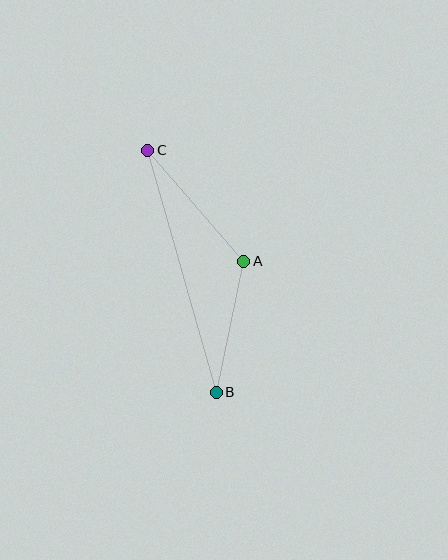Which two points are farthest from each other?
Points B and C are farthest from each other.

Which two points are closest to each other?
Points A and B are closest to each other.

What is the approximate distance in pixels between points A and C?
The distance between A and C is approximately 147 pixels.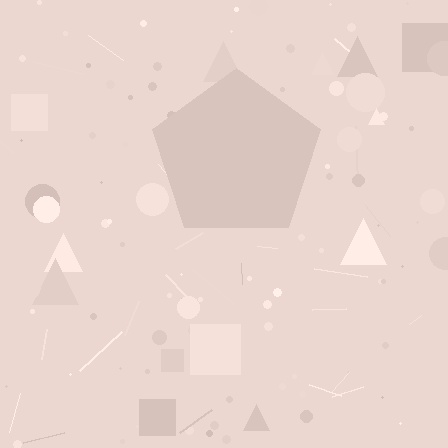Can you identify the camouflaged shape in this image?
The camouflaged shape is a pentagon.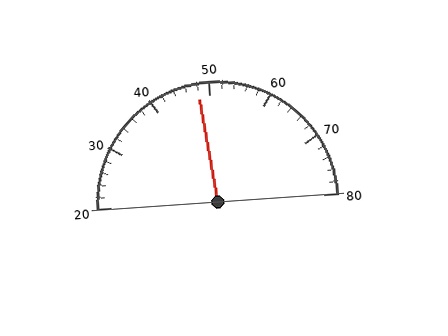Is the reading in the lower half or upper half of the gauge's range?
The reading is in the lower half of the range (20 to 80).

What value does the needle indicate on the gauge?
The needle indicates approximately 48.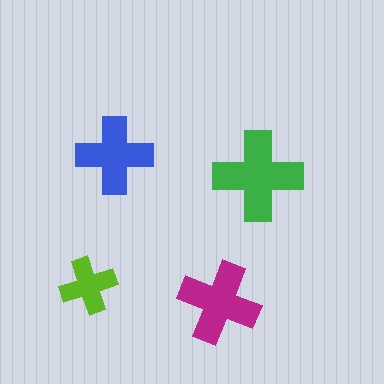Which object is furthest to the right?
The green cross is rightmost.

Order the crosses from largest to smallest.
the green one, the magenta one, the blue one, the lime one.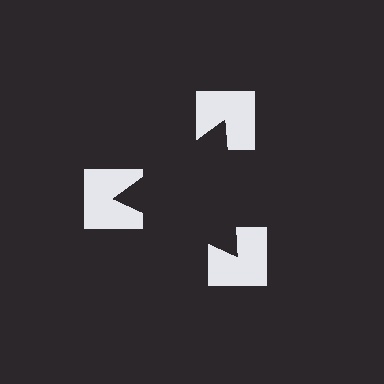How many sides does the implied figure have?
3 sides.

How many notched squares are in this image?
There are 3 — one at each vertex of the illusory triangle.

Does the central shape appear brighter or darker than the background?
It typically appears slightly darker than the background, even though no actual brightness change is drawn.